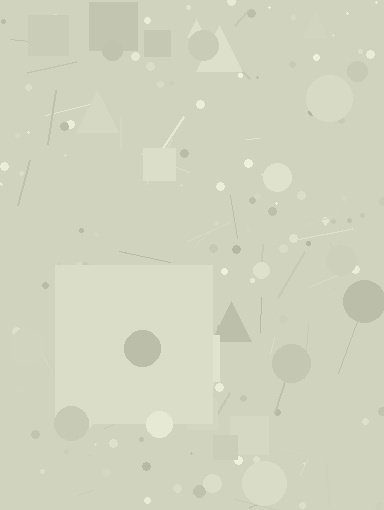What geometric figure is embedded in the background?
A square is embedded in the background.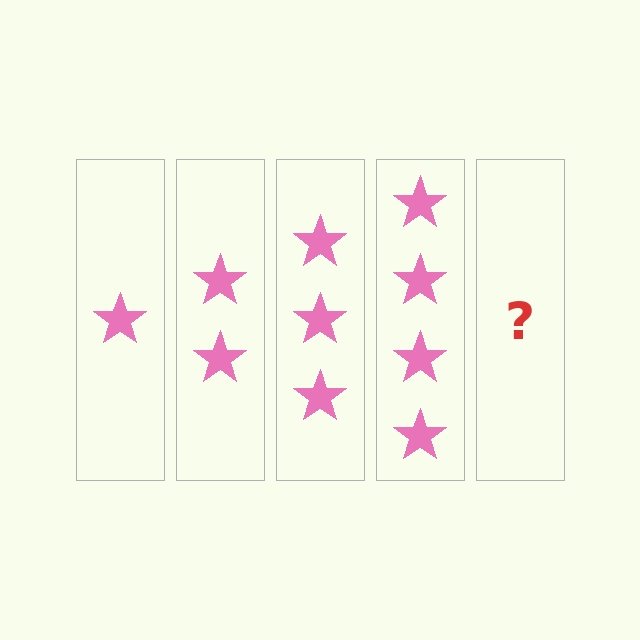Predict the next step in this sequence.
The next step is 5 stars.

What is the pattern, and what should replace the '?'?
The pattern is that each step adds one more star. The '?' should be 5 stars.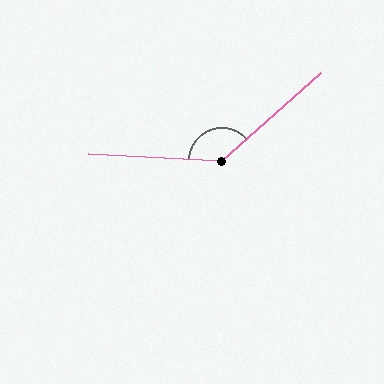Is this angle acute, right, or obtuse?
It is obtuse.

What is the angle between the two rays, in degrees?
Approximately 136 degrees.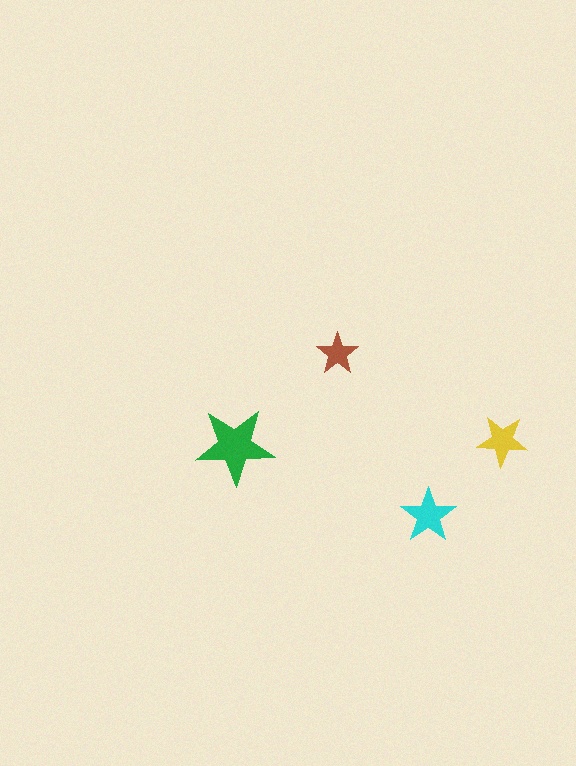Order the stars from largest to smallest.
the green one, the cyan one, the yellow one, the brown one.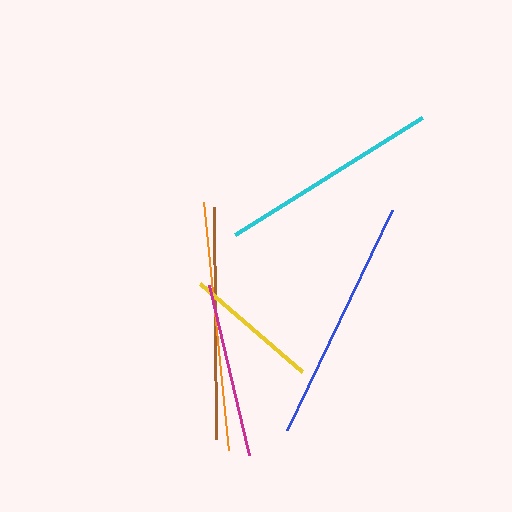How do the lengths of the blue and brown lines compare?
The blue and brown lines are approximately the same length.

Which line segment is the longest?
The orange line is the longest at approximately 249 pixels.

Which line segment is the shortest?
The yellow line is the shortest at approximately 134 pixels.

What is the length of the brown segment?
The brown segment is approximately 232 pixels long.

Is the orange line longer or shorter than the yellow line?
The orange line is longer than the yellow line.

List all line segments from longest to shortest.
From longest to shortest: orange, blue, brown, cyan, magenta, yellow.